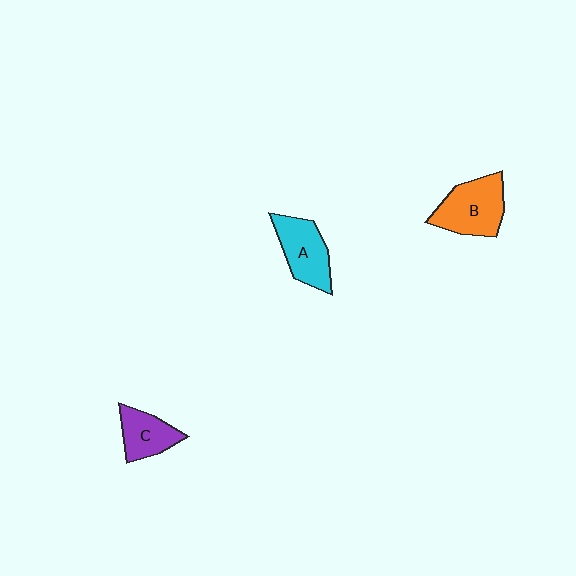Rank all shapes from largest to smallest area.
From largest to smallest: B (orange), A (cyan), C (purple).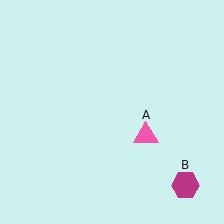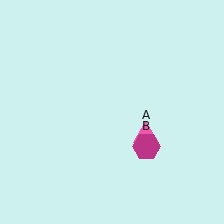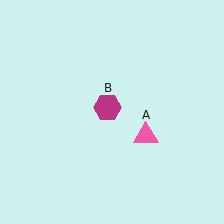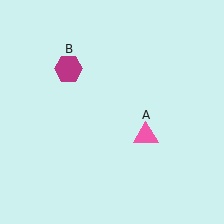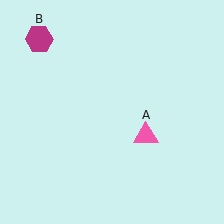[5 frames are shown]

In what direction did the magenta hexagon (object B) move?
The magenta hexagon (object B) moved up and to the left.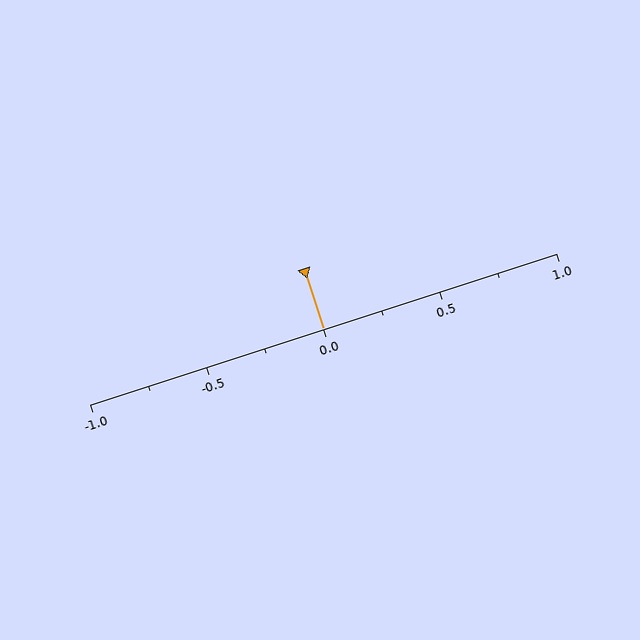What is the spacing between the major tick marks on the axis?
The major ticks are spaced 0.5 apart.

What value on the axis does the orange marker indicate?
The marker indicates approximately 0.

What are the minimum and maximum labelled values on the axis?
The axis runs from -1.0 to 1.0.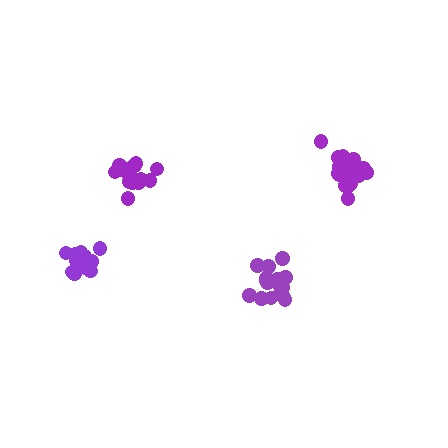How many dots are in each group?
Group 1: 16 dots, Group 2: 17 dots, Group 3: 17 dots, Group 4: 19 dots (69 total).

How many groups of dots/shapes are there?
There are 4 groups.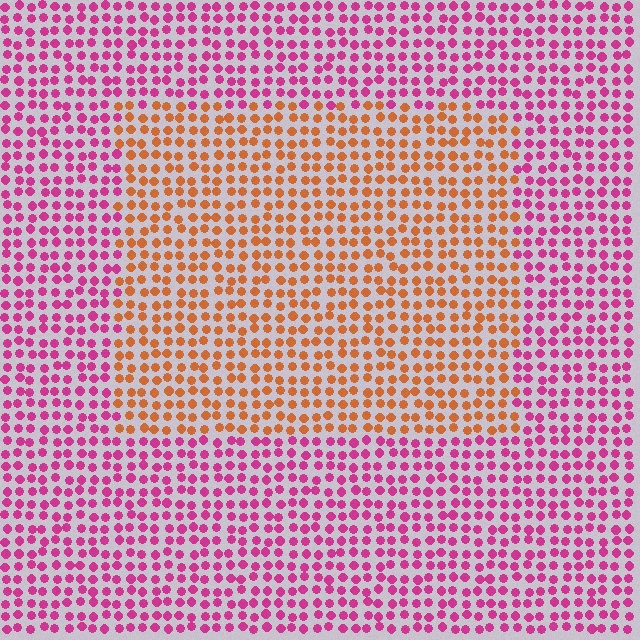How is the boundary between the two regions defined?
The boundary is defined purely by a slight shift in hue (about 57 degrees). Spacing, size, and orientation are identical on both sides.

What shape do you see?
I see a rectangle.